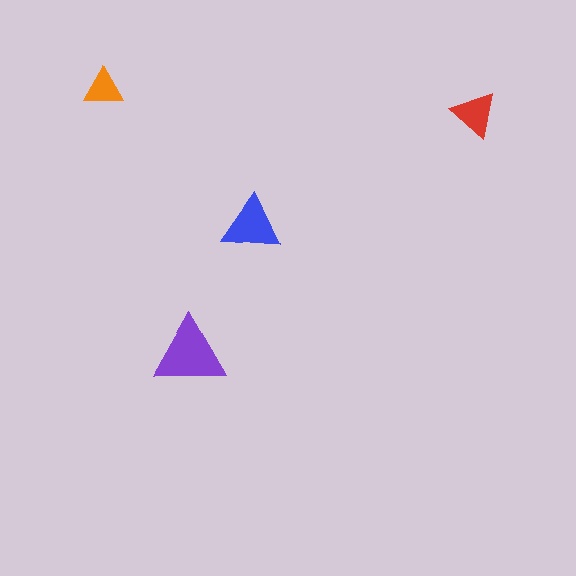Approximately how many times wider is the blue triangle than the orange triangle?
About 1.5 times wider.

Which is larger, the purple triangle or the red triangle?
The purple one.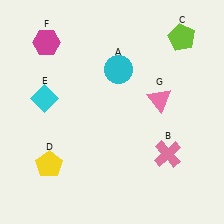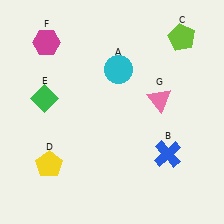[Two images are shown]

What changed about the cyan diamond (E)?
In Image 1, E is cyan. In Image 2, it changed to green.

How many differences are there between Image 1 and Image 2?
There are 2 differences between the two images.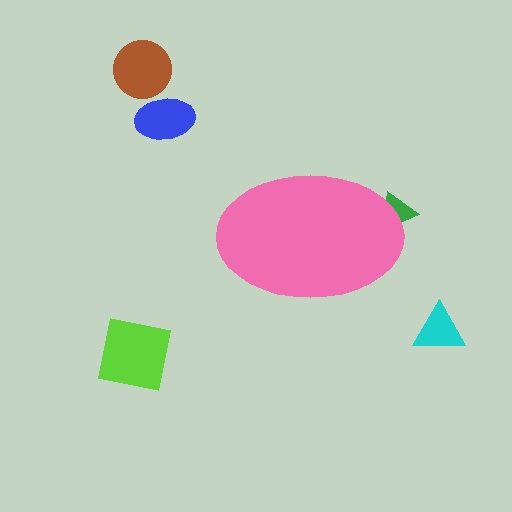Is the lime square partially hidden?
No, the lime square is fully visible.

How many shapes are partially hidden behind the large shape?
1 shape is partially hidden.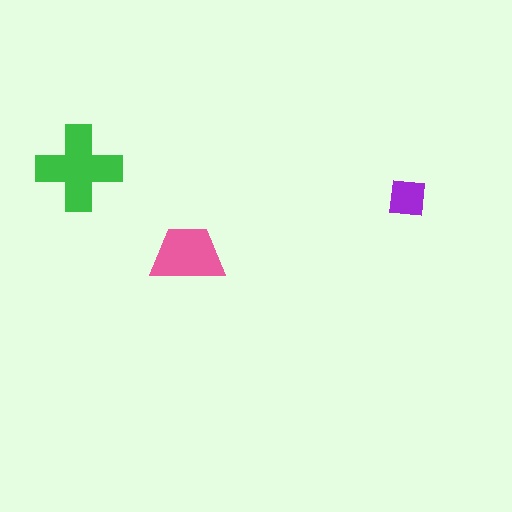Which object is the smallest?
The purple square.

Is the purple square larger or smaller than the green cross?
Smaller.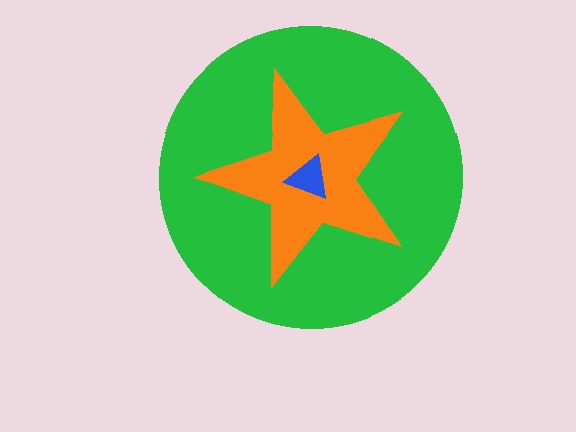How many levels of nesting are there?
3.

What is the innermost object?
The blue triangle.